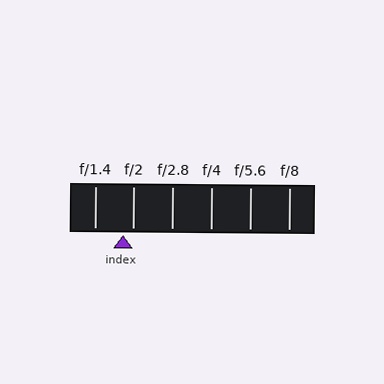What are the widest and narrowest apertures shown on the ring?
The widest aperture shown is f/1.4 and the narrowest is f/8.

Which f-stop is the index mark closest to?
The index mark is closest to f/2.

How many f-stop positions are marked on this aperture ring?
There are 6 f-stop positions marked.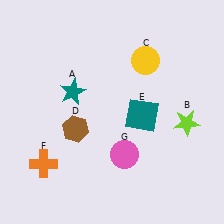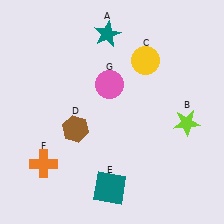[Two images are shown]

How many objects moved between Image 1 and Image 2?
3 objects moved between the two images.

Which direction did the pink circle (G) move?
The pink circle (G) moved up.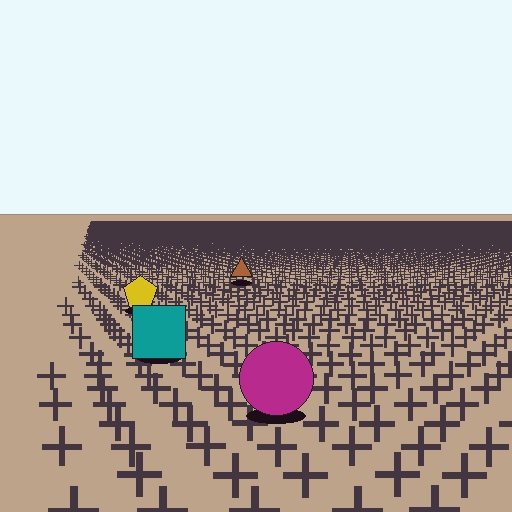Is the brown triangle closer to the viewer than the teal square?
No. The teal square is closer — you can tell from the texture gradient: the ground texture is coarser near it.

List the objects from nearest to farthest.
From nearest to farthest: the magenta circle, the teal square, the yellow pentagon, the brown triangle.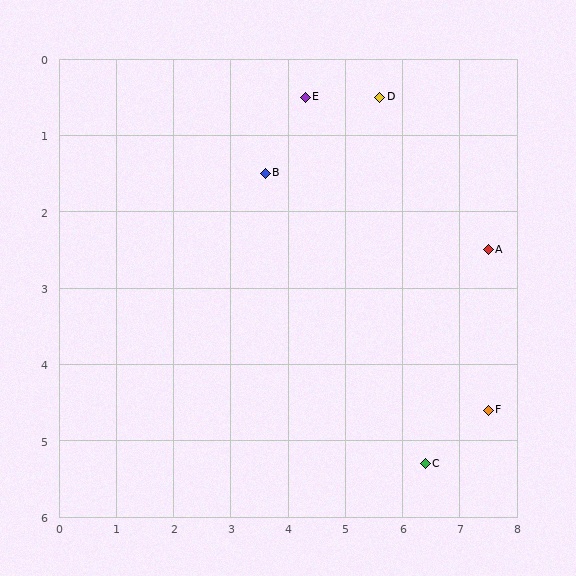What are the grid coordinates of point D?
Point D is at approximately (5.6, 0.5).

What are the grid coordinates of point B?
Point B is at approximately (3.6, 1.5).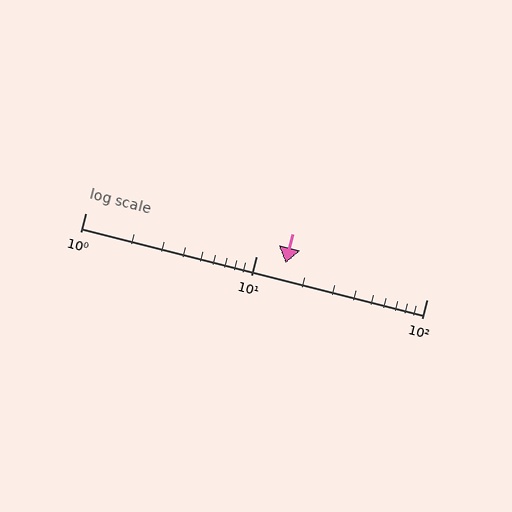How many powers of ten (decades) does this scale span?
The scale spans 2 decades, from 1 to 100.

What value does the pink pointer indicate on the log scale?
The pointer indicates approximately 15.